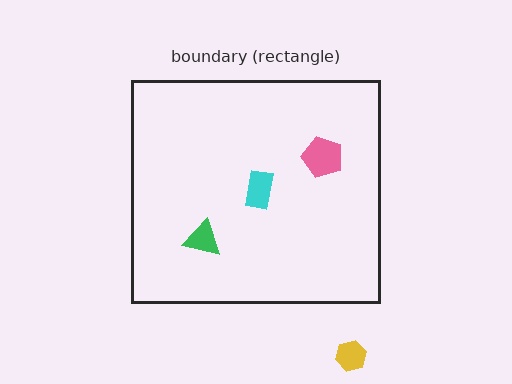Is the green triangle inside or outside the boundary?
Inside.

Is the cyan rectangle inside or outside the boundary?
Inside.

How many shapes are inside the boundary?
3 inside, 1 outside.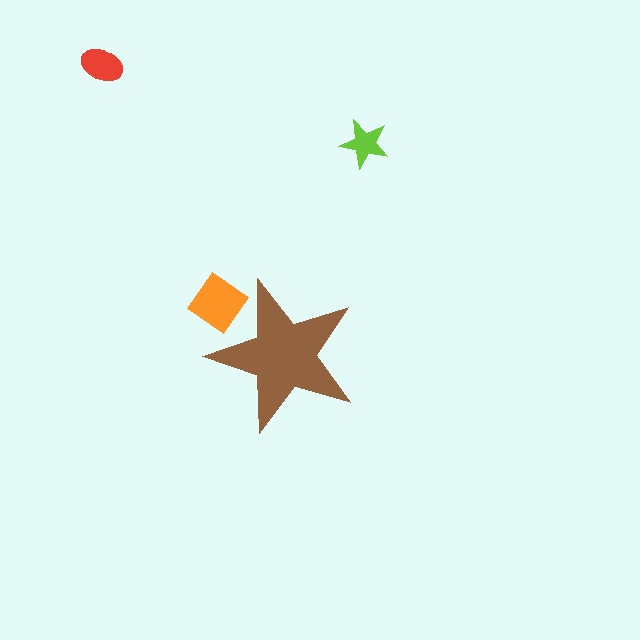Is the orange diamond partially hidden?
Yes, the orange diamond is partially hidden behind the brown star.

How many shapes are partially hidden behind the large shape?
1 shape is partially hidden.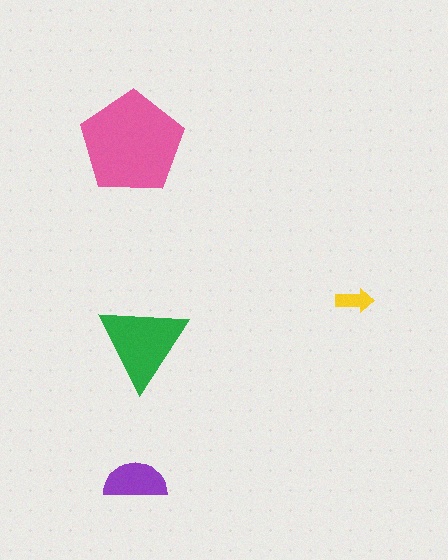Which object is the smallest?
The yellow arrow.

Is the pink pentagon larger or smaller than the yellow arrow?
Larger.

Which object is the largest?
The pink pentagon.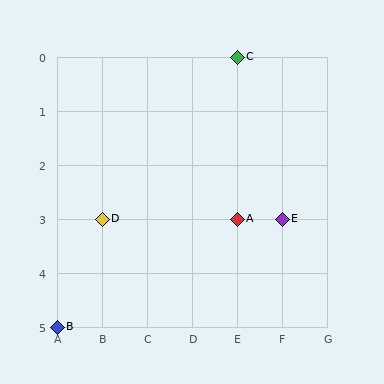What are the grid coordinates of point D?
Point D is at grid coordinates (B, 3).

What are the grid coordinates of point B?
Point B is at grid coordinates (A, 5).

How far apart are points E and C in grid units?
Points E and C are 1 column and 3 rows apart (about 3.2 grid units diagonally).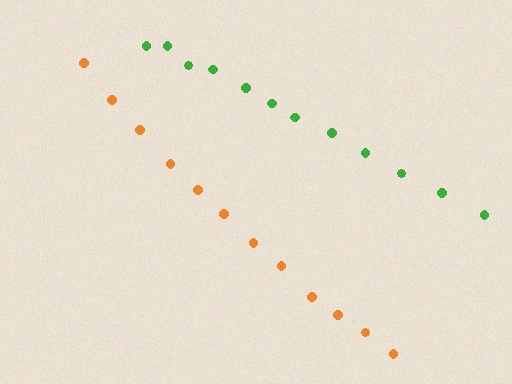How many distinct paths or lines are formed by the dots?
There are 2 distinct paths.